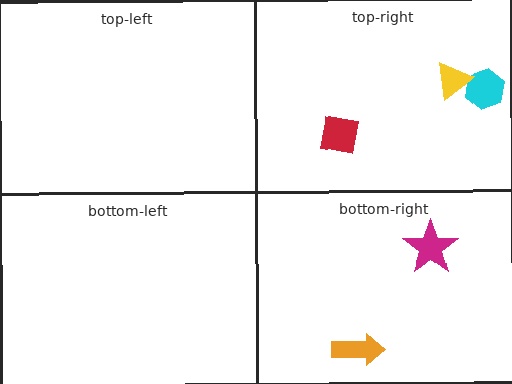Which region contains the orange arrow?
The bottom-right region.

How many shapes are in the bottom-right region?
2.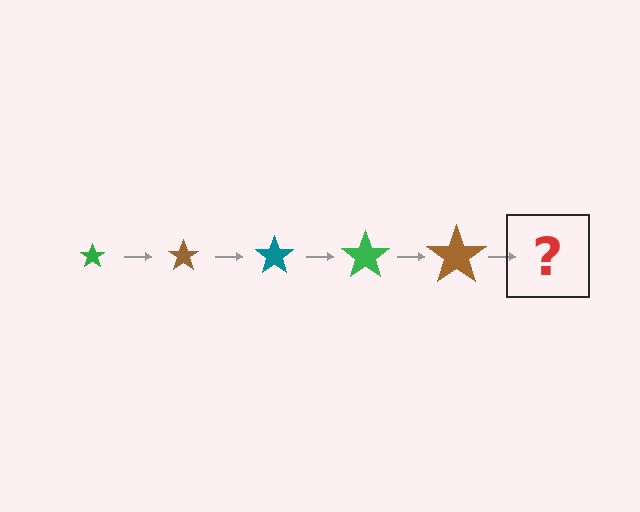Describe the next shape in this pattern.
It should be a teal star, larger than the previous one.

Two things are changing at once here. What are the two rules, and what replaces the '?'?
The two rules are that the star grows larger each step and the color cycles through green, brown, and teal. The '?' should be a teal star, larger than the previous one.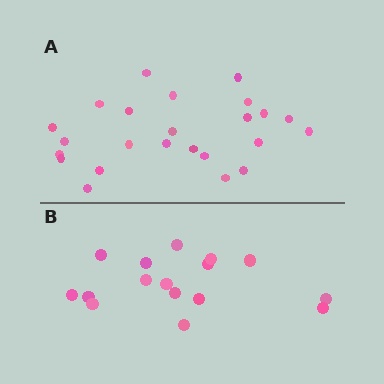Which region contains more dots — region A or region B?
Region A (the top region) has more dots.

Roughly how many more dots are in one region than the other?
Region A has roughly 8 or so more dots than region B.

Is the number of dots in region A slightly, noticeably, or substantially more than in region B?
Region A has substantially more. The ratio is roughly 1.5 to 1.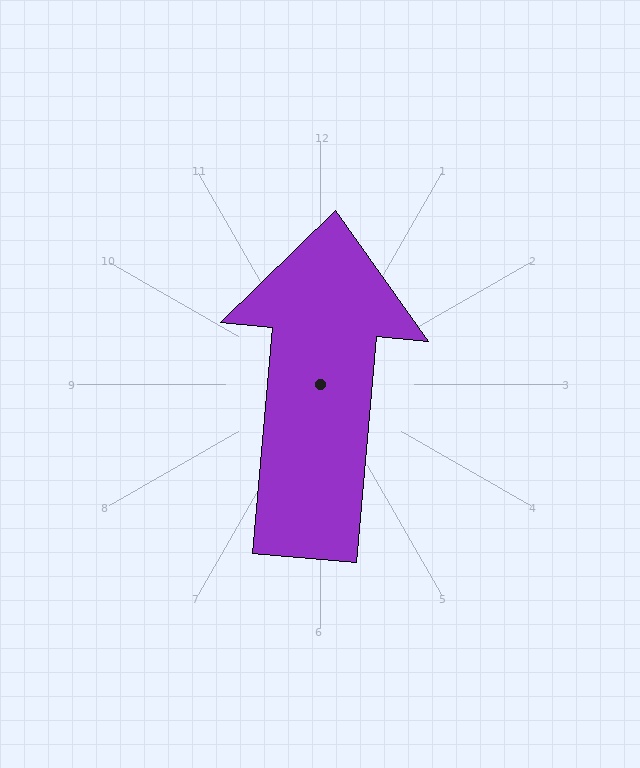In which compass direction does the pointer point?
North.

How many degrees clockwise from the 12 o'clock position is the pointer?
Approximately 5 degrees.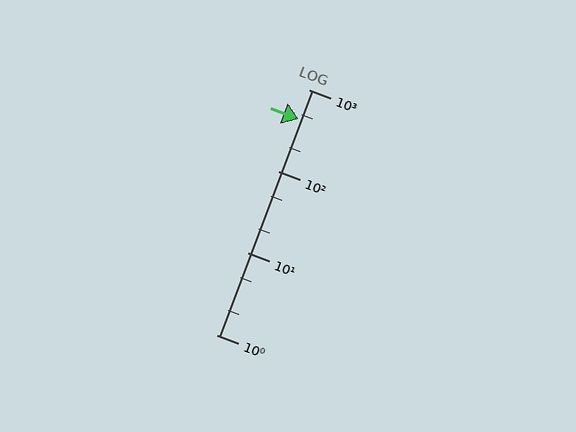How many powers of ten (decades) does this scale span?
The scale spans 3 decades, from 1 to 1000.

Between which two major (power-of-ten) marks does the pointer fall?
The pointer is between 100 and 1000.